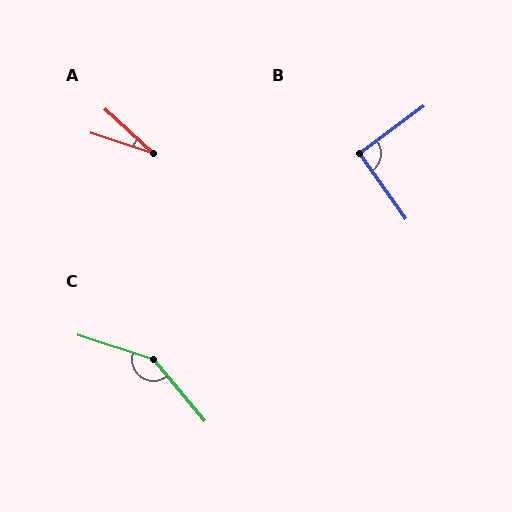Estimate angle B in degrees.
Approximately 91 degrees.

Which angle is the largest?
C, at approximately 148 degrees.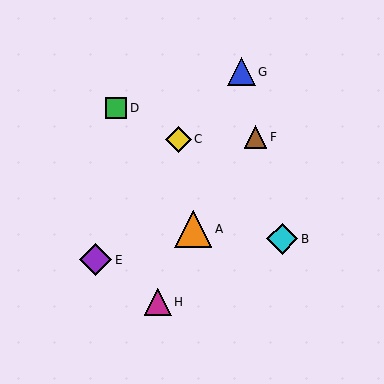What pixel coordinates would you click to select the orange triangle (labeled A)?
Click at (193, 229) to select the orange triangle A.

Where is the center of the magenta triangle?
The center of the magenta triangle is at (158, 302).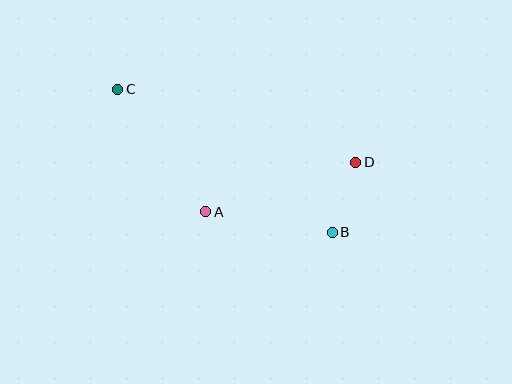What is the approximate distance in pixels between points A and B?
The distance between A and B is approximately 128 pixels.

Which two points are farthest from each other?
Points B and C are farthest from each other.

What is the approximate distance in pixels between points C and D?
The distance between C and D is approximately 249 pixels.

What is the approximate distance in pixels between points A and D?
The distance between A and D is approximately 158 pixels.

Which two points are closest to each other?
Points B and D are closest to each other.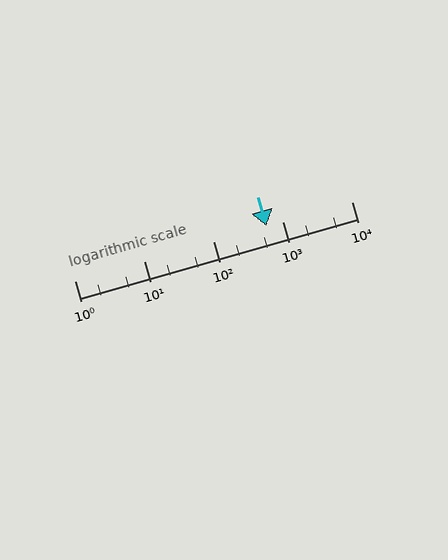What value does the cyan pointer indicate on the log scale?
The pointer indicates approximately 590.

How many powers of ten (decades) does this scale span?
The scale spans 4 decades, from 1 to 10000.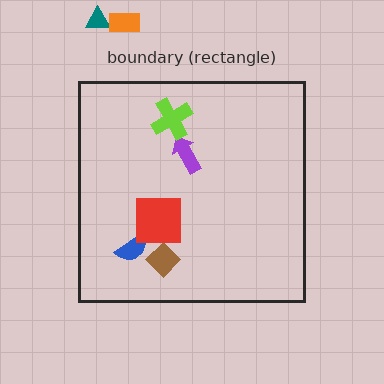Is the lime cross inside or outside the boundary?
Inside.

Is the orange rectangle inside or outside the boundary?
Outside.